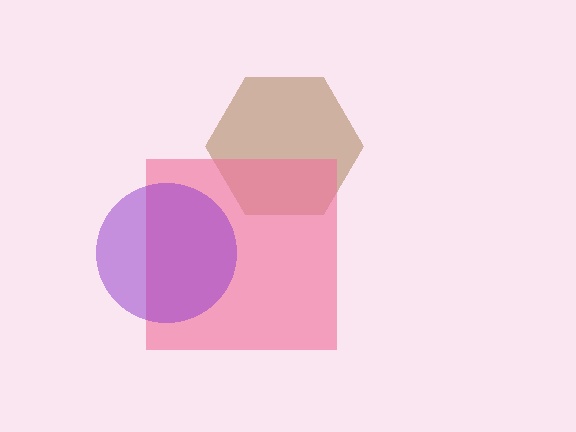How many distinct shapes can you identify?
There are 3 distinct shapes: a brown hexagon, a pink square, a purple circle.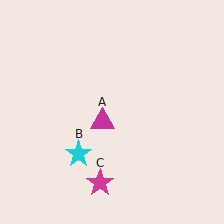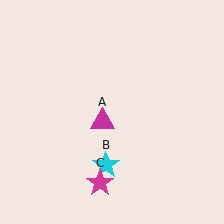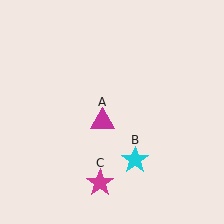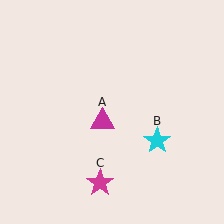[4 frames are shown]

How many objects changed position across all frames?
1 object changed position: cyan star (object B).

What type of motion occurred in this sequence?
The cyan star (object B) rotated counterclockwise around the center of the scene.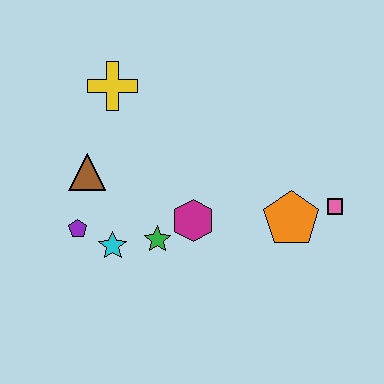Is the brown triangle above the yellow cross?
No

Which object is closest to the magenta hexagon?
The green star is closest to the magenta hexagon.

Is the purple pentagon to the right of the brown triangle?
No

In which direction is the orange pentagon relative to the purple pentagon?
The orange pentagon is to the right of the purple pentagon.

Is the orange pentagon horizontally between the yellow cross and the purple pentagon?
No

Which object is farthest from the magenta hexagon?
The yellow cross is farthest from the magenta hexagon.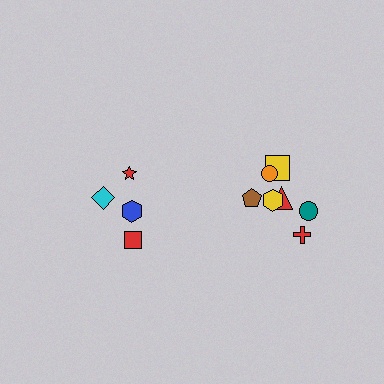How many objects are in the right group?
There are 7 objects.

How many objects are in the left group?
There are 4 objects.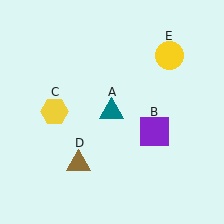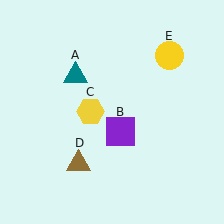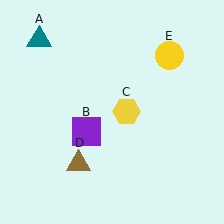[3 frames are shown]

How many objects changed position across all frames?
3 objects changed position: teal triangle (object A), purple square (object B), yellow hexagon (object C).